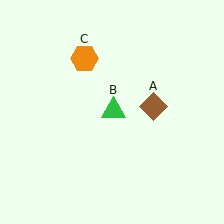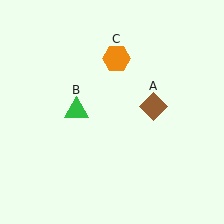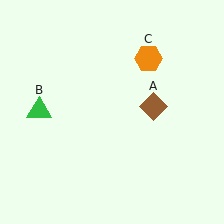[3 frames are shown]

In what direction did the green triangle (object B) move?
The green triangle (object B) moved left.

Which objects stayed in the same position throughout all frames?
Brown diamond (object A) remained stationary.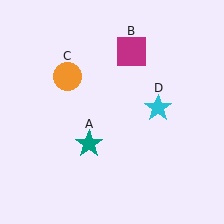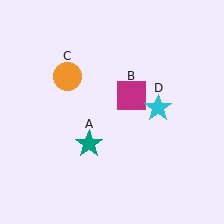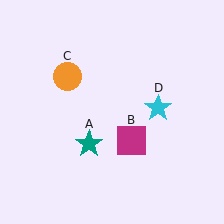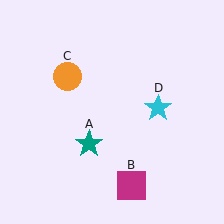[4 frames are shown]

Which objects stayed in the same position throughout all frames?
Teal star (object A) and orange circle (object C) and cyan star (object D) remained stationary.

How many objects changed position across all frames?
1 object changed position: magenta square (object B).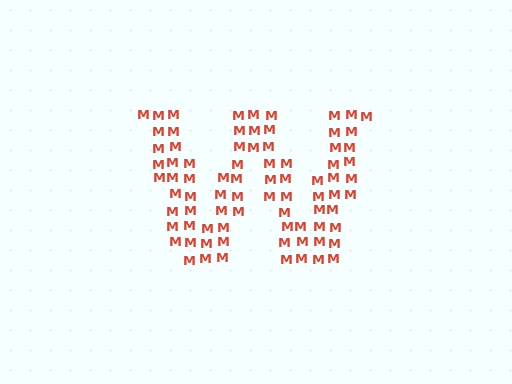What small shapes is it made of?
It is made of small letter M's.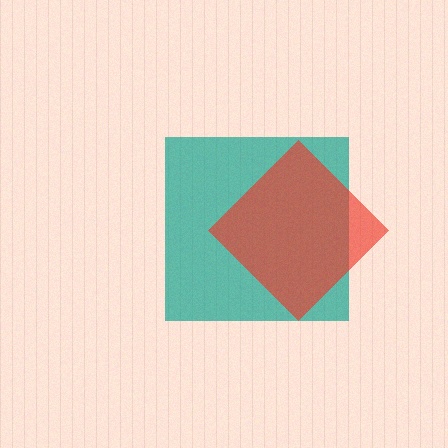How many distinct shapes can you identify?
There are 2 distinct shapes: a teal square, a red diamond.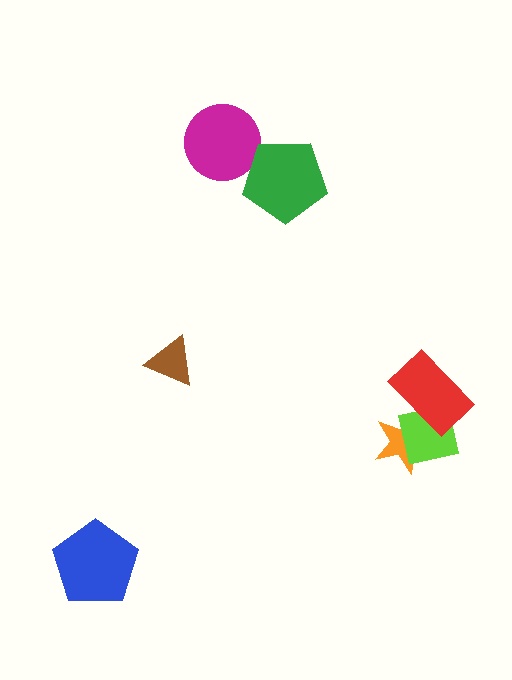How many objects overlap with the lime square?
2 objects overlap with the lime square.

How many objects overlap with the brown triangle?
0 objects overlap with the brown triangle.